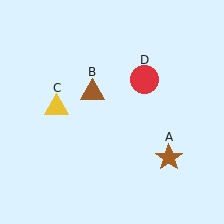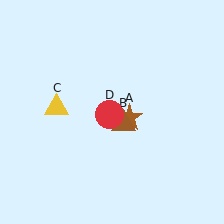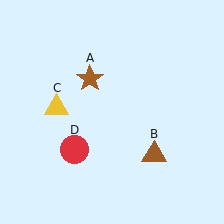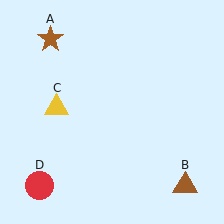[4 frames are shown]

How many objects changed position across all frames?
3 objects changed position: brown star (object A), brown triangle (object B), red circle (object D).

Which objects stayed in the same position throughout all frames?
Yellow triangle (object C) remained stationary.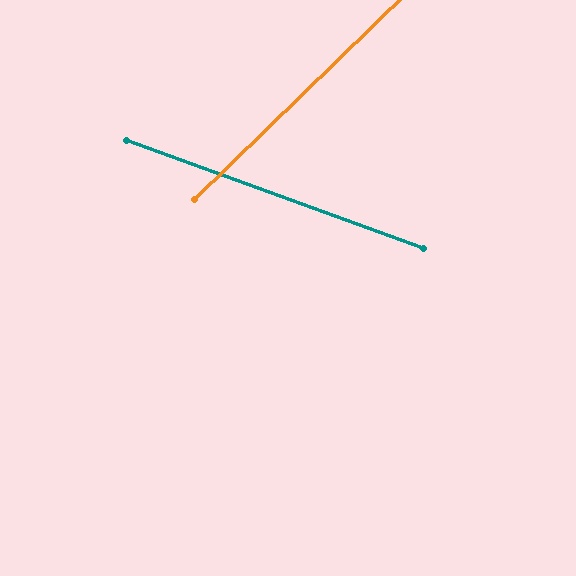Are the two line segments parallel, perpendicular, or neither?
Neither parallel nor perpendicular — they differ by about 64°.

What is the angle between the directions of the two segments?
Approximately 64 degrees.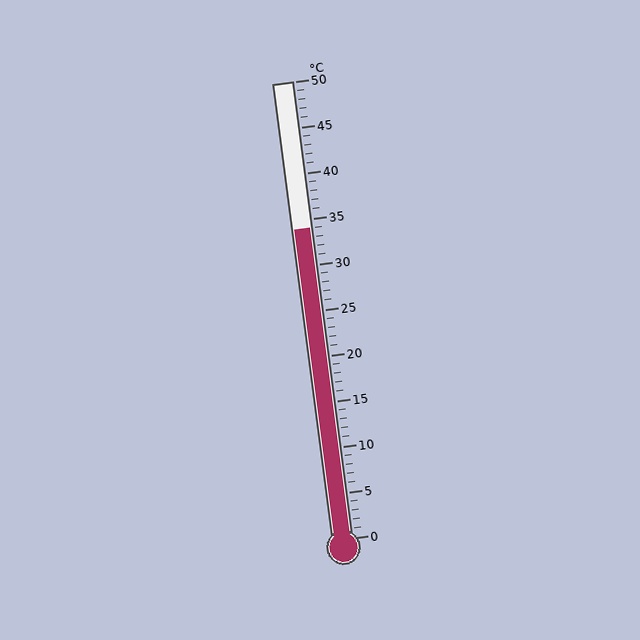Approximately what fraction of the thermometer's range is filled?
The thermometer is filled to approximately 70% of its range.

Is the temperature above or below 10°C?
The temperature is above 10°C.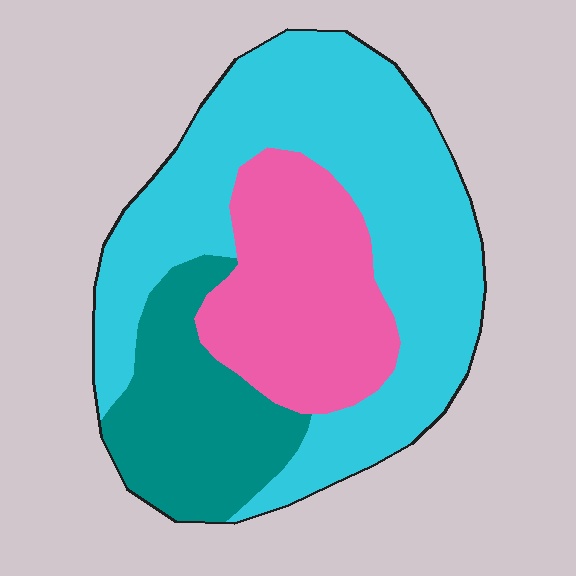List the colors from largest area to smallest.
From largest to smallest: cyan, pink, teal.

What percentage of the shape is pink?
Pink covers roughly 25% of the shape.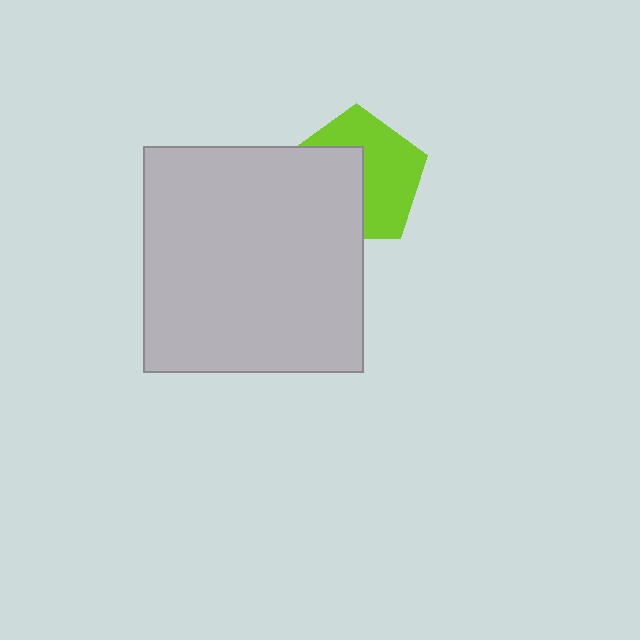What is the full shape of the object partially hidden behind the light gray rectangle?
The partially hidden object is a lime pentagon.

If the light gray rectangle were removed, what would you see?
You would see the complete lime pentagon.